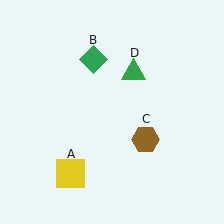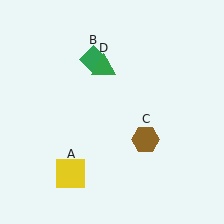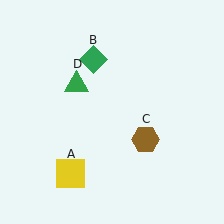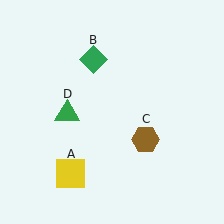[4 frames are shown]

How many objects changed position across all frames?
1 object changed position: green triangle (object D).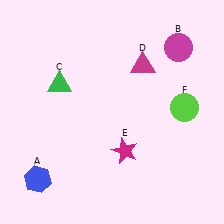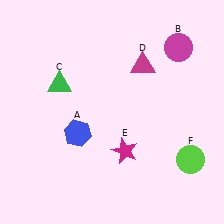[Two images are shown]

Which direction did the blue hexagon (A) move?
The blue hexagon (A) moved up.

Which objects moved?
The objects that moved are: the blue hexagon (A), the lime circle (F).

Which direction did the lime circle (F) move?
The lime circle (F) moved down.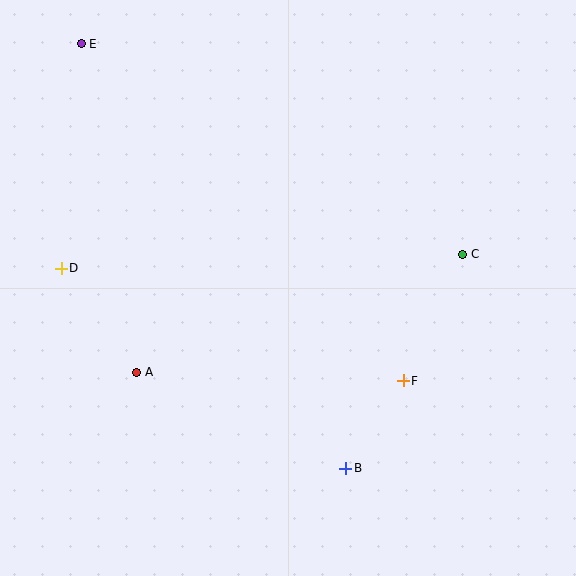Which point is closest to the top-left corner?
Point E is closest to the top-left corner.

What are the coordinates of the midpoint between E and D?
The midpoint between E and D is at (71, 156).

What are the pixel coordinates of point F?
Point F is at (403, 381).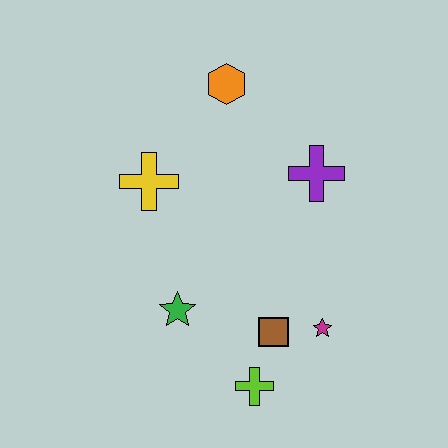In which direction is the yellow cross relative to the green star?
The yellow cross is above the green star.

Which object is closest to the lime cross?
The brown square is closest to the lime cross.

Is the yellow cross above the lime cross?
Yes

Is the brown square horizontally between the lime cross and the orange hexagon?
No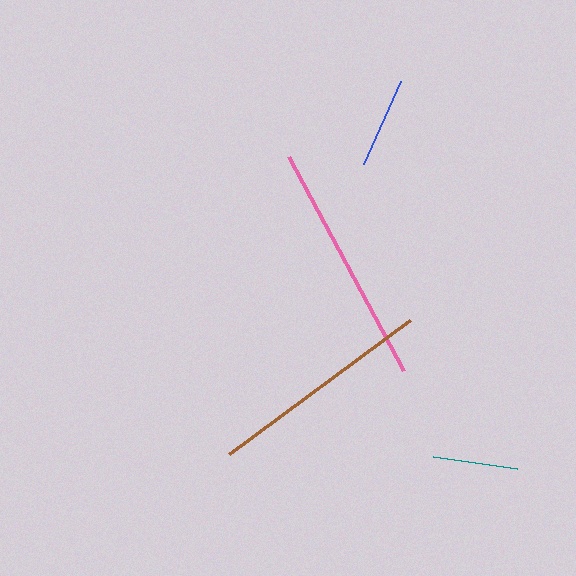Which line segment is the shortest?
The teal line is the shortest at approximately 85 pixels.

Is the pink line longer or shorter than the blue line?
The pink line is longer than the blue line.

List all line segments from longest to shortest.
From longest to shortest: pink, brown, blue, teal.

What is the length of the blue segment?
The blue segment is approximately 91 pixels long.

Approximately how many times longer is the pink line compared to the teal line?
The pink line is approximately 2.9 times the length of the teal line.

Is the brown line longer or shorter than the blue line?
The brown line is longer than the blue line.